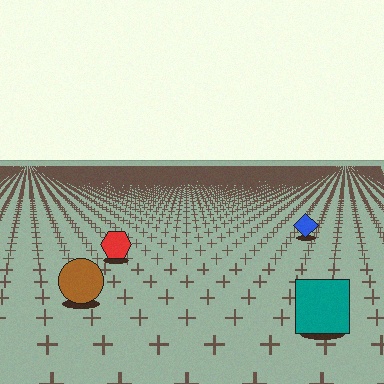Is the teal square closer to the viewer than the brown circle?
Yes. The teal square is closer — you can tell from the texture gradient: the ground texture is coarser near it.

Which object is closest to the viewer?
The teal square is closest. The texture marks near it are larger and more spread out.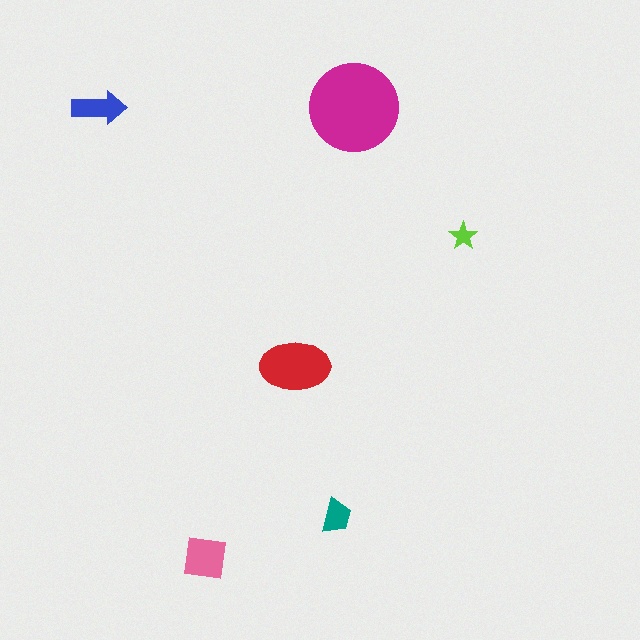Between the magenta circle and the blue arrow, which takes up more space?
The magenta circle.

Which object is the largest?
The magenta circle.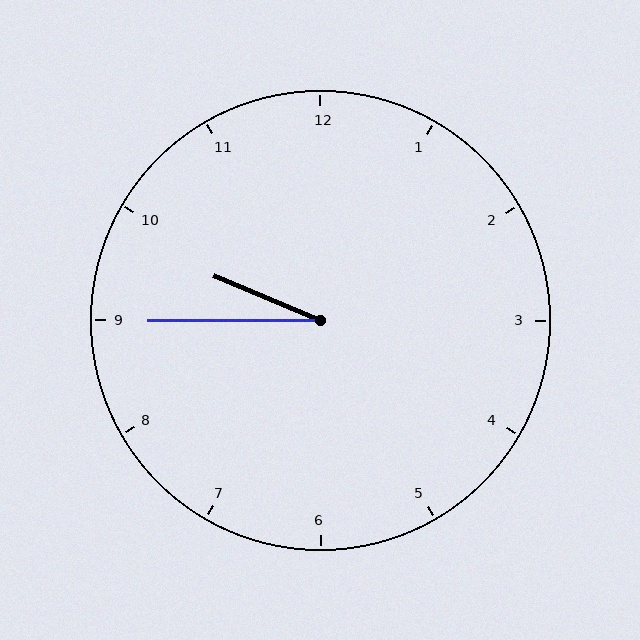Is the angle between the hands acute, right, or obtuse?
It is acute.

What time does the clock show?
9:45.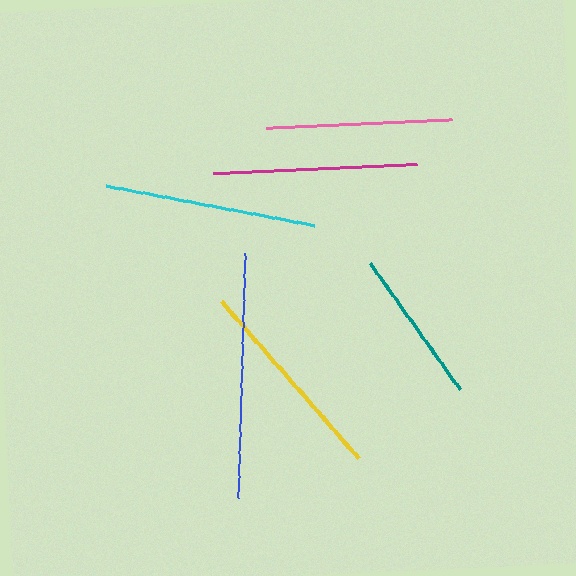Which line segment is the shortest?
The teal line is the shortest at approximately 155 pixels.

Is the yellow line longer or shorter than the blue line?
The blue line is longer than the yellow line.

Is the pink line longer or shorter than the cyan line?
The cyan line is longer than the pink line.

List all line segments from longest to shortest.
From longest to shortest: blue, cyan, yellow, magenta, pink, teal.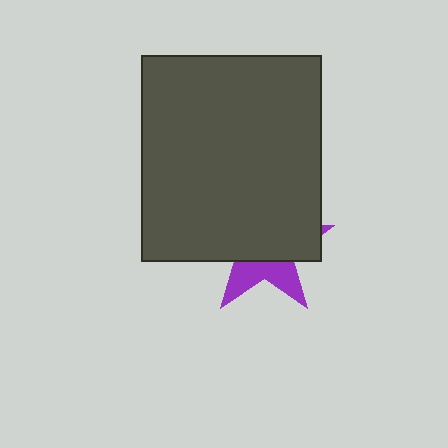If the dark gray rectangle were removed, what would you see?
You would see the complete purple star.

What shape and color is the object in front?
The object in front is a dark gray rectangle.